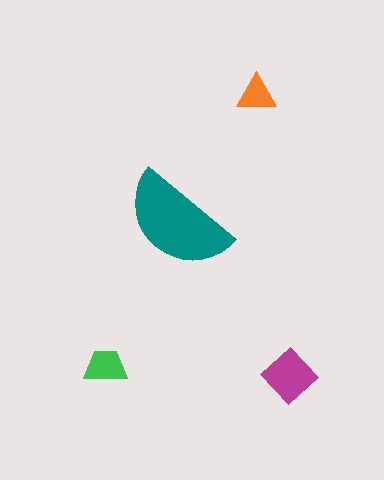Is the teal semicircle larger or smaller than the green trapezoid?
Larger.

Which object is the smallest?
The orange triangle.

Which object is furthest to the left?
The green trapezoid is leftmost.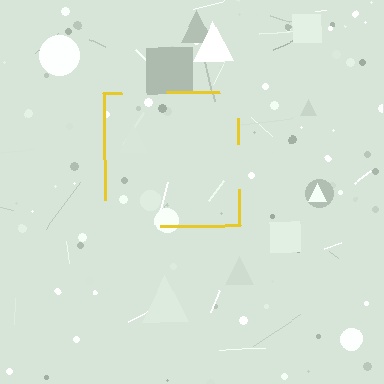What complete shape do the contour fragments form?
The contour fragments form a square.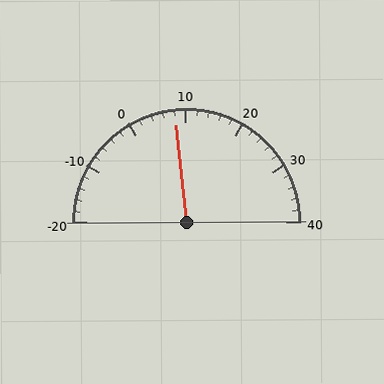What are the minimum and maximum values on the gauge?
The gauge ranges from -20 to 40.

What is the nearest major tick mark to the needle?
The nearest major tick mark is 10.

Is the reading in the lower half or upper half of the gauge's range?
The reading is in the lower half of the range (-20 to 40).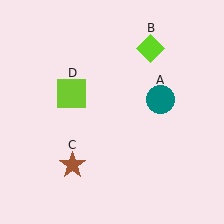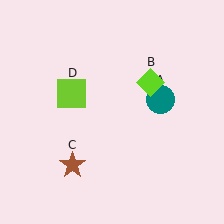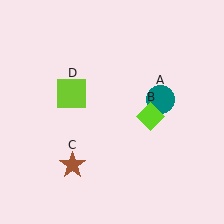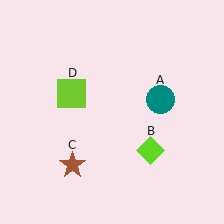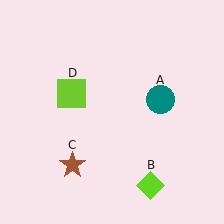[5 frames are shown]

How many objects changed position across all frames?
1 object changed position: lime diamond (object B).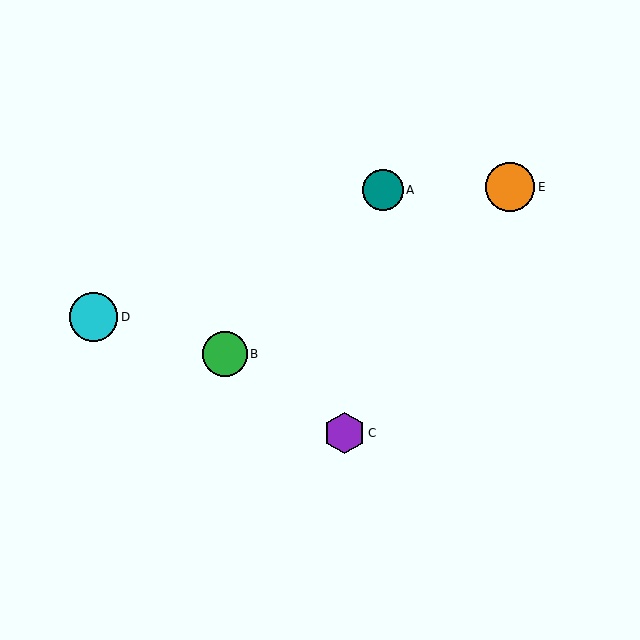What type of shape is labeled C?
Shape C is a purple hexagon.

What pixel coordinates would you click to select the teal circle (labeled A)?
Click at (383, 190) to select the teal circle A.